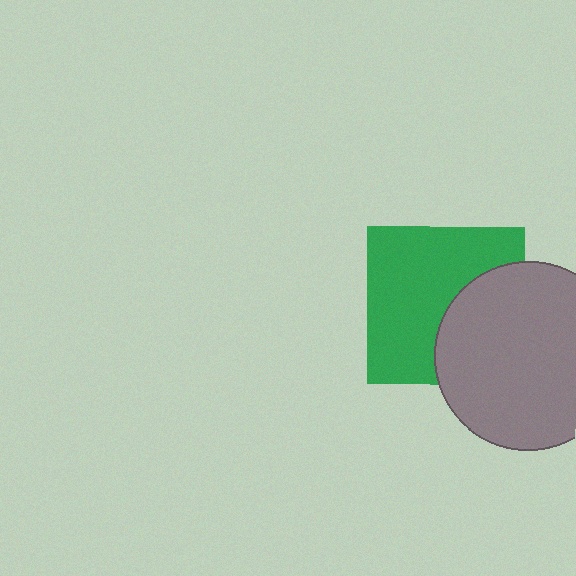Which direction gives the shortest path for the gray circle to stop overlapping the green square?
Moving right gives the shortest separation.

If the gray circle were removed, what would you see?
You would see the complete green square.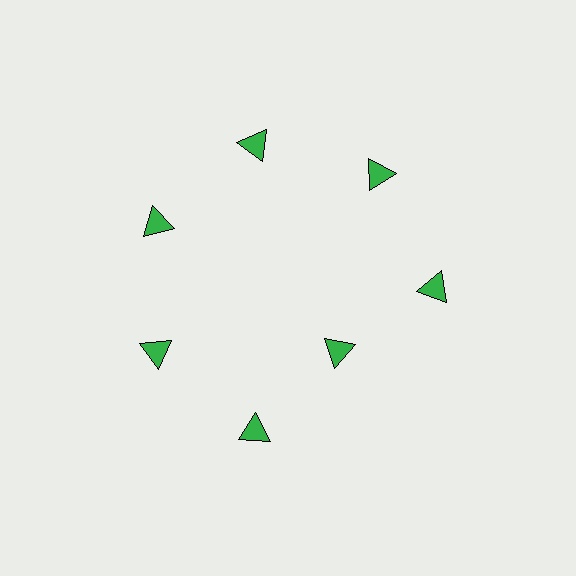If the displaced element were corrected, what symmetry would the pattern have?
It would have 7-fold rotational symmetry — the pattern would map onto itself every 51 degrees.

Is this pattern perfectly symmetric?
No. The 7 green triangles are arranged in a ring, but one element near the 5 o'clock position is pulled inward toward the center, breaking the 7-fold rotational symmetry.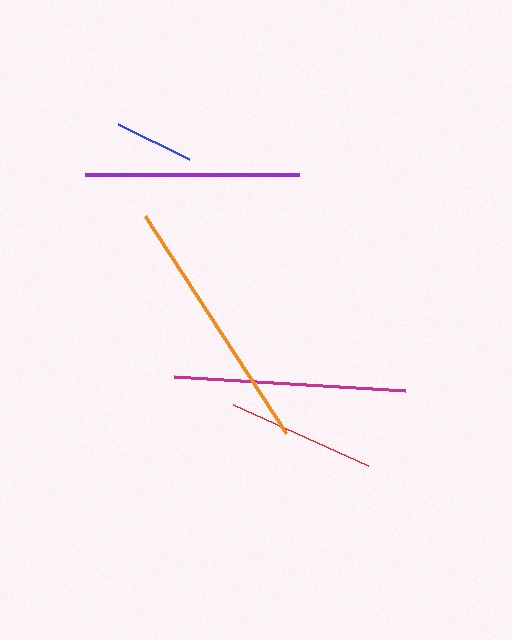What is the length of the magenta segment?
The magenta segment is approximately 231 pixels long.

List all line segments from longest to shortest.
From longest to shortest: orange, magenta, purple, red, blue.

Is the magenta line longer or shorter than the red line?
The magenta line is longer than the red line.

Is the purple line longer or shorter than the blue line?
The purple line is longer than the blue line.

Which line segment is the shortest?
The blue line is the shortest at approximately 79 pixels.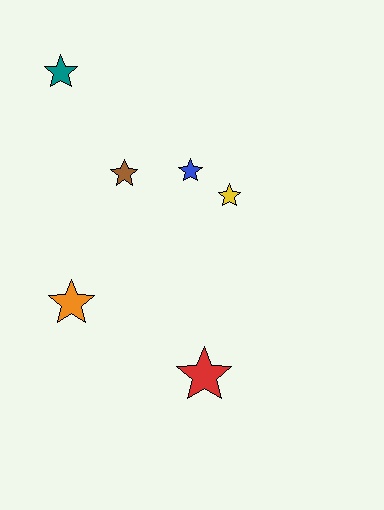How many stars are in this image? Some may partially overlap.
There are 6 stars.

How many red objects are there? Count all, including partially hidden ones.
There is 1 red object.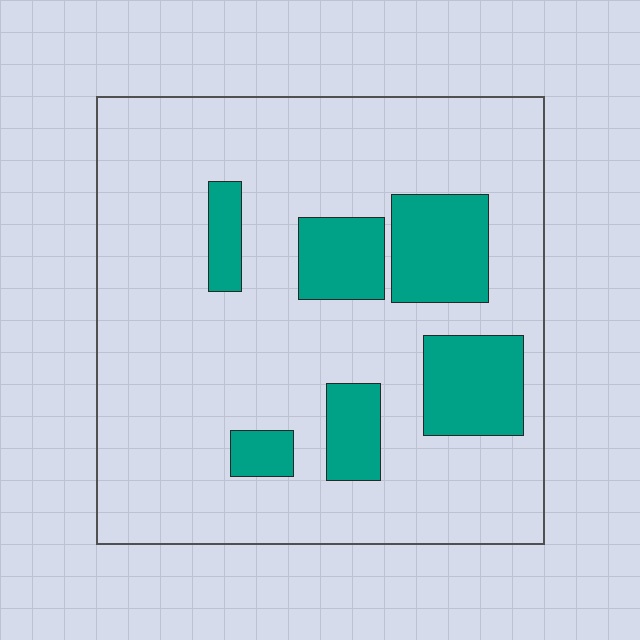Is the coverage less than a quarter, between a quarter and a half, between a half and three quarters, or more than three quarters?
Less than a quarter.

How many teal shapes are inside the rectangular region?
6.